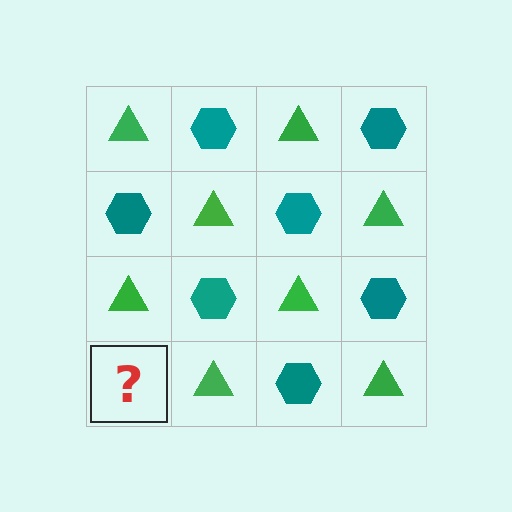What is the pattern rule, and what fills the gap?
The rule is that it alternates green triangle and teal hexagon in a checkerboard pattern. The gap should be filled with a teal hexagon.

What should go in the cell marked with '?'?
The missing cell should contain a teal hexagon.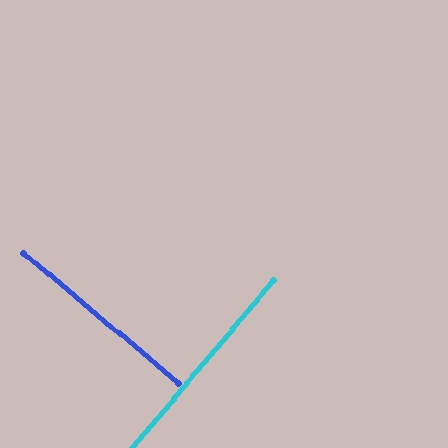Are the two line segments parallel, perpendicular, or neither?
Perpendicular — they meet at approximately 90°.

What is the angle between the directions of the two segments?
Approximately 90 degrees.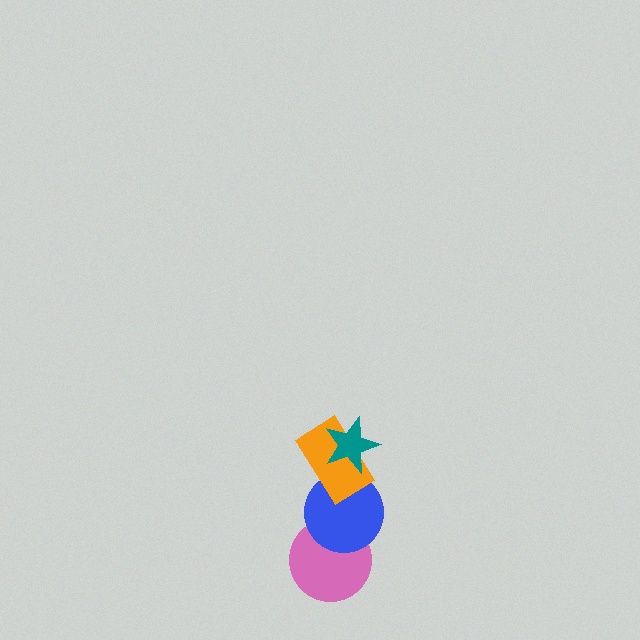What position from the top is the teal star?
The teal star is 1st from the top.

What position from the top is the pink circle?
The pink circle is 4th from the top.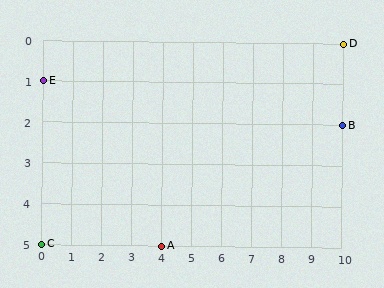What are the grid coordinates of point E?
Point E is at grid coordinates (0, 1).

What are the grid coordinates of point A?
Point A is at grid coordinates (4, 5).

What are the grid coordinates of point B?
Point B is at grid coordinates (10, 2).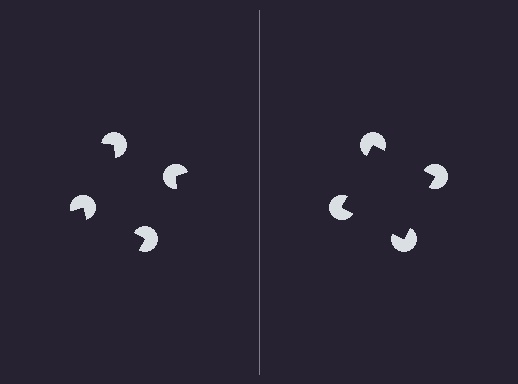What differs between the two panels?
The pac-man discs are positioned identically on both sides; only the wedge orientations differ. On the right they align to a square; on the left they are misaligned.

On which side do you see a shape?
An illusory square appears on the right side. On the left side the wedge cuts are rotated, so no coherent shape forms.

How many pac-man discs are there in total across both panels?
8 — 4 on each side.